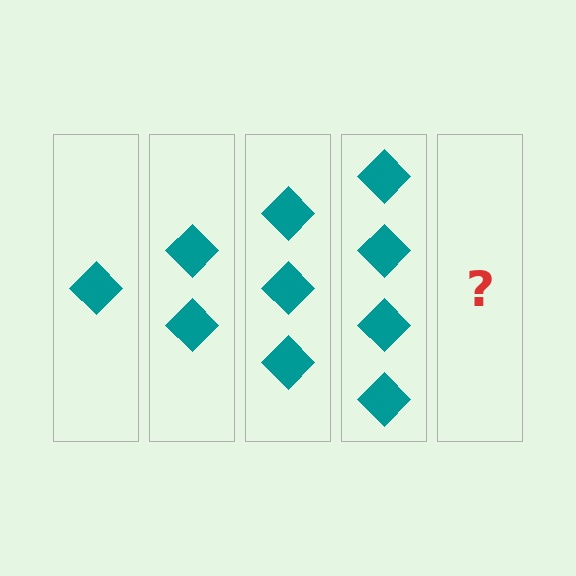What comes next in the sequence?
The next element should be 5 diamonds.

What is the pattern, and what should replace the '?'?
The pattern is that each step adds one more diamond. The '?' should be 5 diamonds.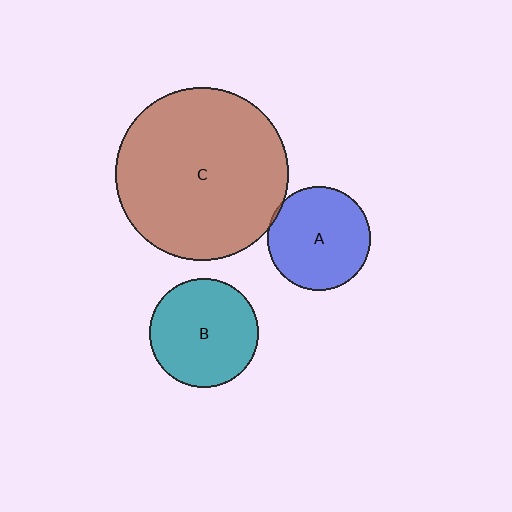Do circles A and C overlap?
Yes.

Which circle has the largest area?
Circle C (brown).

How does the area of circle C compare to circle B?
Approximately 2.5 times.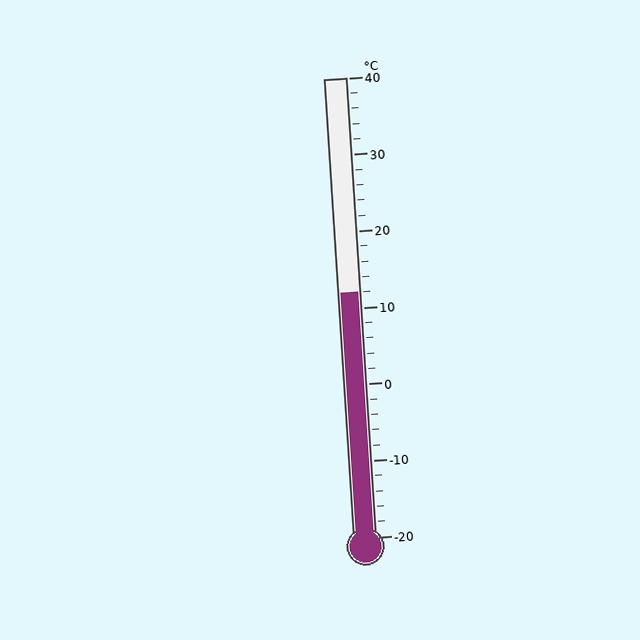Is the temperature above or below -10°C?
The temperature is above -10°C.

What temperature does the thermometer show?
The thermometer shows approximately 12°C.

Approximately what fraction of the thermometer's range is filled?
The thermometer is filled to approximately 55% of its range.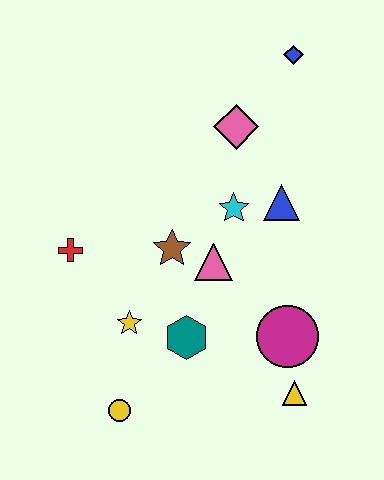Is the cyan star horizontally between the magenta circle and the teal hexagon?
Yes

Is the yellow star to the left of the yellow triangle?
Yes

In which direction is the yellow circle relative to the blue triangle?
The yellow circle is below the blue triangle.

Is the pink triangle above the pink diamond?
No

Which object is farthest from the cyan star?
The yellow circle is farthest from the cyan star.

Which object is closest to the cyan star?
The blue triangle is closest to the cyan star.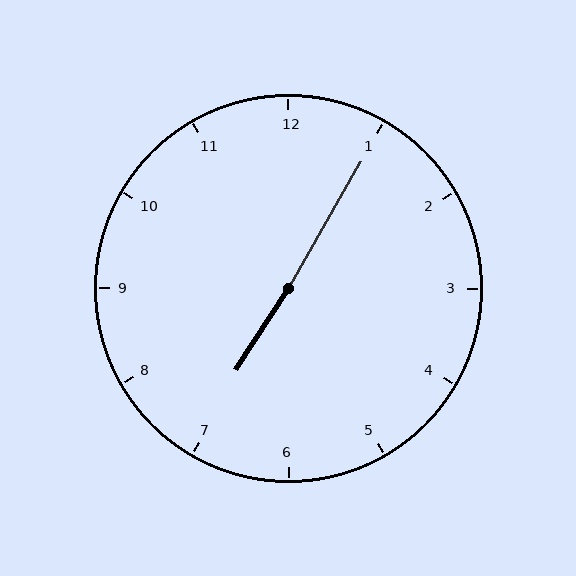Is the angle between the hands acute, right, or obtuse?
It is obtuse.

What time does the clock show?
7:05.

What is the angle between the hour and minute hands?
Approximately 178 degrees.